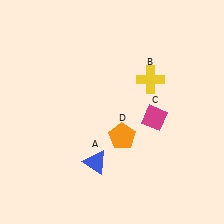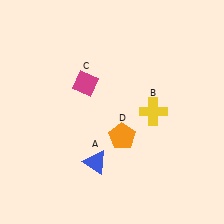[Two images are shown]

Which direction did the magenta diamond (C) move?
The magenta diamond (C) moved left.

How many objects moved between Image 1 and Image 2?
2 objects moved between the two images.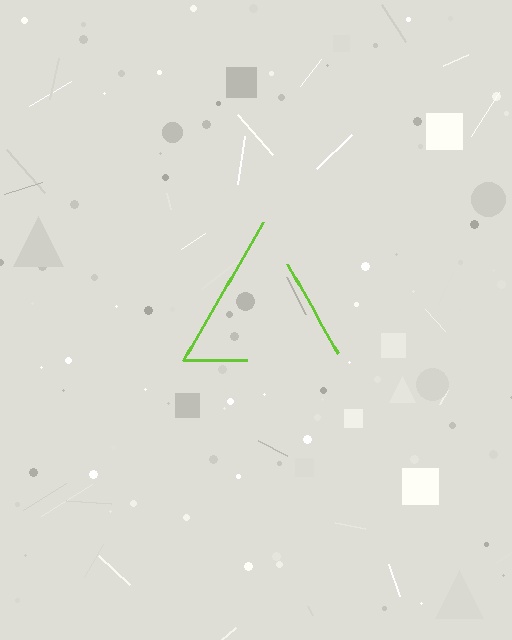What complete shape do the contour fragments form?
The contour fragments form a triangle.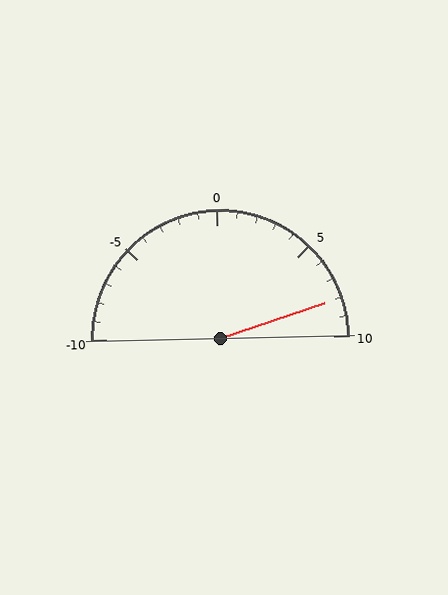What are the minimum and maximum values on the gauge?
The gauge ranges from -10 to 10.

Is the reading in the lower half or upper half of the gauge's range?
The reading is in the upper half of the range (-10 to 10).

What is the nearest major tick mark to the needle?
The nearest major tick mark is 10.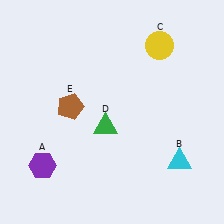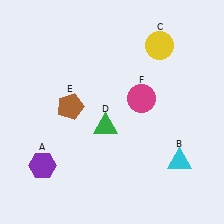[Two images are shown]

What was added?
A magenta circle (F) was added in Image 2.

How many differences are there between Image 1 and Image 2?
There is 1 difference between the two images.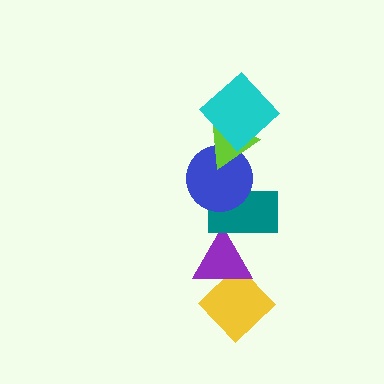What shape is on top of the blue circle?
The lime triangle is on top of the blue circle.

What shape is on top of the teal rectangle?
The blue circle is on top of the teal rectangle.